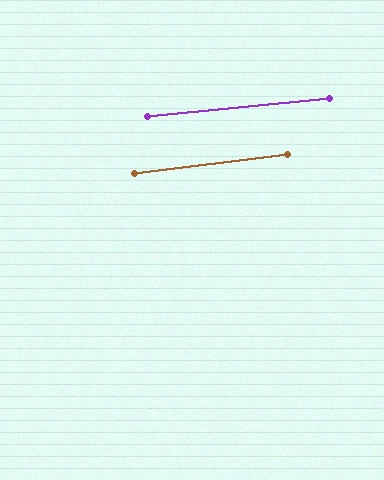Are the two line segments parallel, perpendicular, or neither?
Parallel — their directions differ by only 1.4°.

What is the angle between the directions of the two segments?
Approximately 1 degree.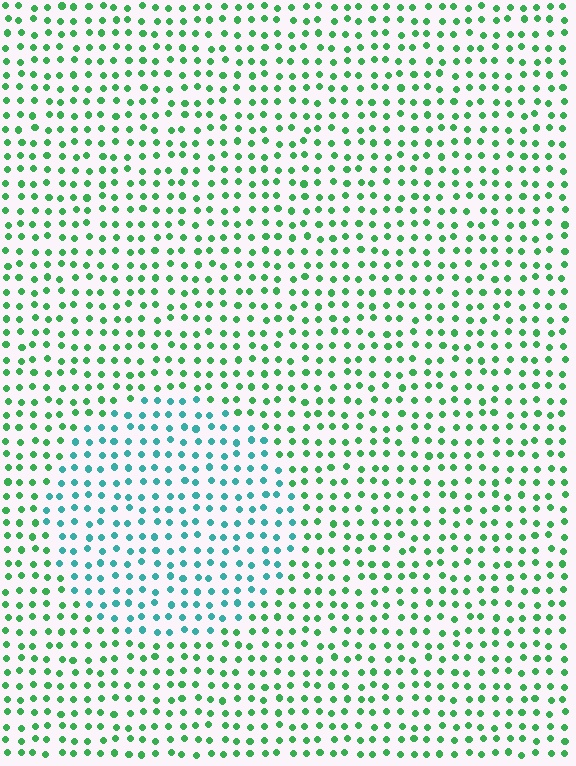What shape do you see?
I see a circle.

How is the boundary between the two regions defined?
The boundary is defined purely by a slight shift in hue (about 44 degrees). Spacing, size, and orientation are identical on both sides.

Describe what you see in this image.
The image is filled with small green elements in a uniform arrangement. A circle-shaped region is visible where the elements are tinted to a slightly different hue, forming a subtle color boundary.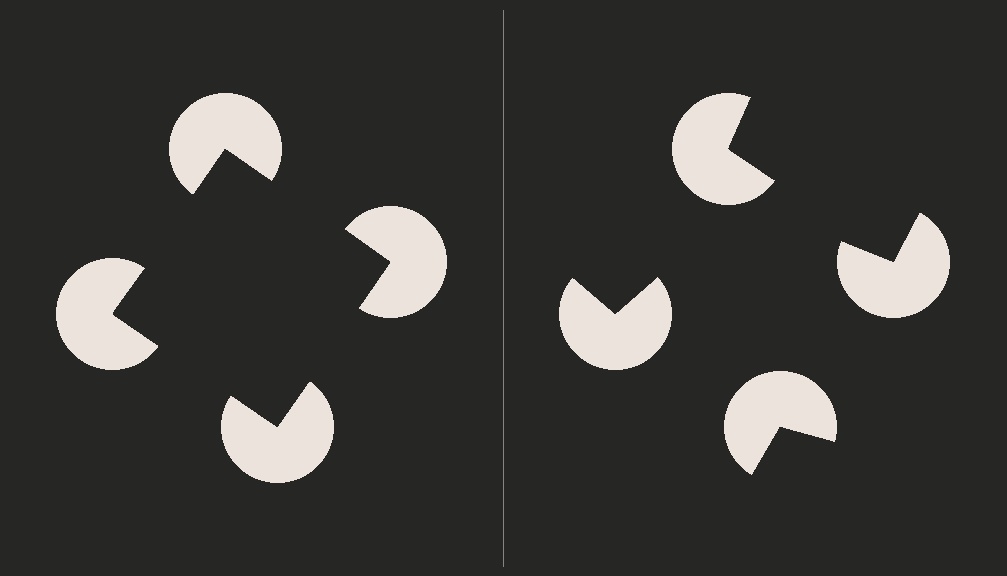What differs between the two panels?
The pac-man discs are positioned identically on both sides; only the wedge orientations differ. On the left they align to a square; on the right they are misaligned.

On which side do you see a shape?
An illusory square appears on the left side. On the right side the wedge cuts are rotated, so no coherent shape forms.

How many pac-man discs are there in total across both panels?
8 — 4 on each side.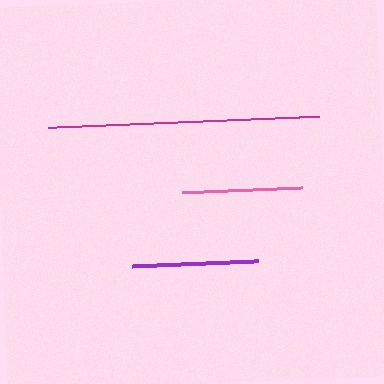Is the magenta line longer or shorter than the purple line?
The magenta line is longer than the purple line.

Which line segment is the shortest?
The pink line is the shortest at approximately 120 pixels.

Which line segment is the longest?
The magenta line is the longest at approximately 271 pixels.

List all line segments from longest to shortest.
From longest to shortest: magenta, purple, pink.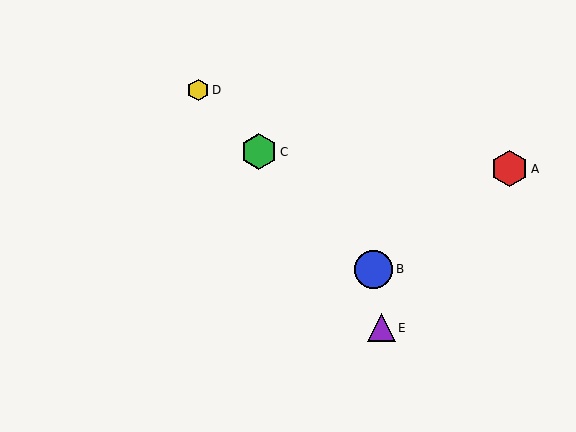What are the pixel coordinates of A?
Object A is at (509, 169).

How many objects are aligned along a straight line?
3 objects (B, C, D) are aligned along a straight line.